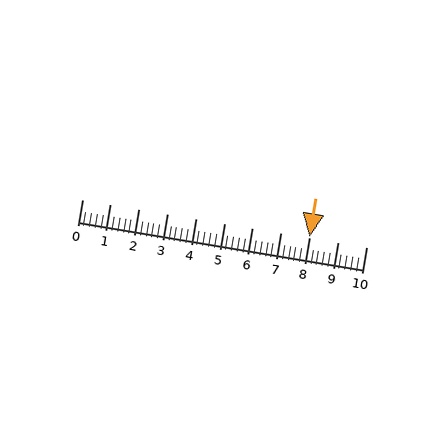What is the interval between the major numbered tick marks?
The major tick marks are spaced 1 units apart.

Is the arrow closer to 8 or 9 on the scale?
The arrow is closer to 8.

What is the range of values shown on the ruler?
The ruler shows values from 0 to 10.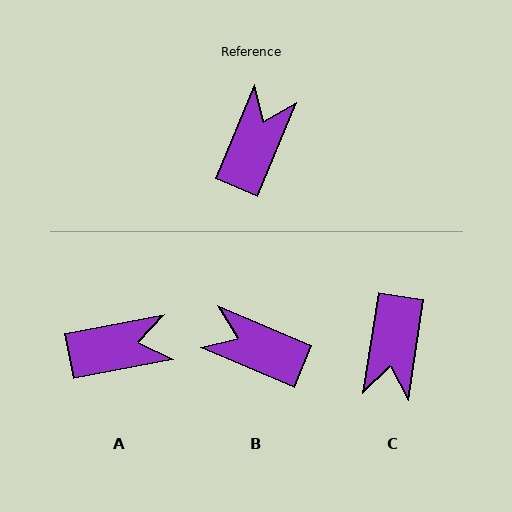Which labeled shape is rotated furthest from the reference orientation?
C, about 166 degrees away.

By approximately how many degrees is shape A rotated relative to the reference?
Approximately 56 degrees clockwise.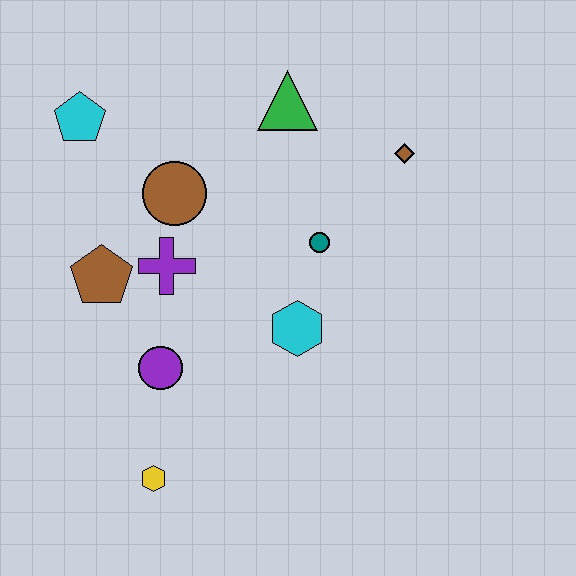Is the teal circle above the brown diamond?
No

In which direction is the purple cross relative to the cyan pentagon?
The purple cross is below the cyan pentagon.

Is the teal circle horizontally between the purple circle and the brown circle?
No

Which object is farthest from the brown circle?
The yellow hexagon is farthest from the brown circle.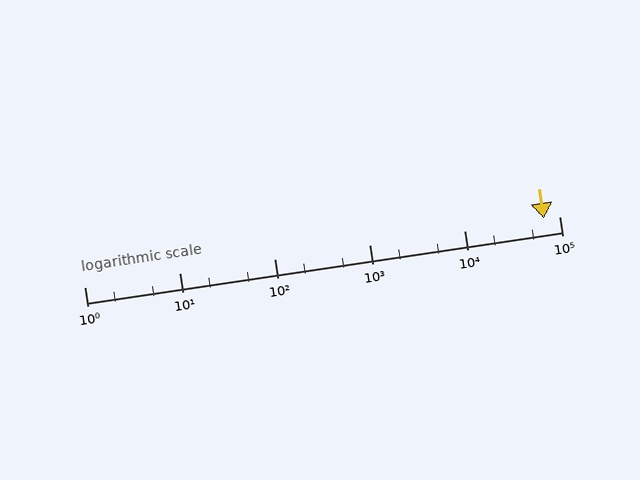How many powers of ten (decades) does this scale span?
The scale spans 5 decades, from 1 to 100000.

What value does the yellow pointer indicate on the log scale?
The pointer indicates approximately 69000.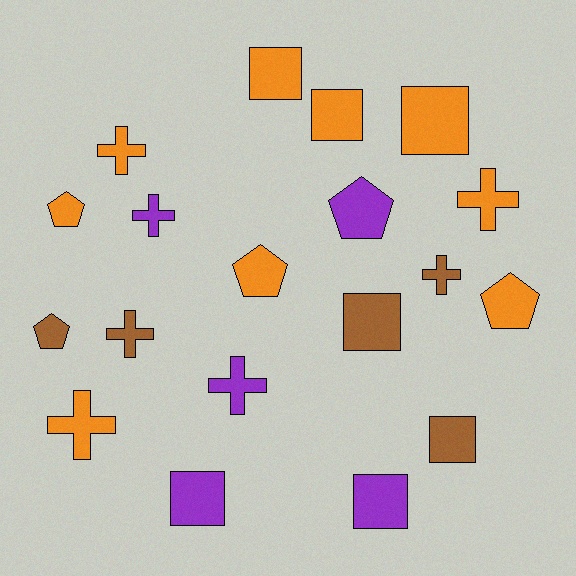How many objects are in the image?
There are 19 objects.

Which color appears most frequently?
Orange, with 9 objects.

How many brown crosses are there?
There are 2 brown crosses.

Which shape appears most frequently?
Square, with 7 objects.